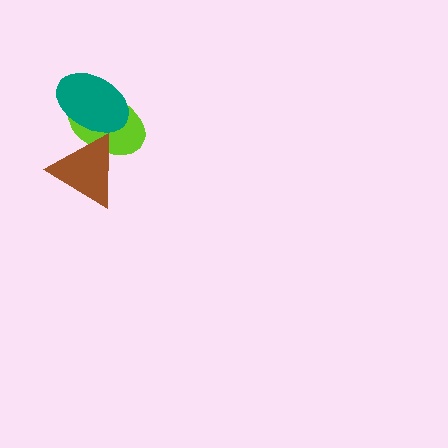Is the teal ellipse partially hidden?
Yes, it is partially covered by another shape.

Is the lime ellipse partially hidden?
Yes, it is partially covered by another shape.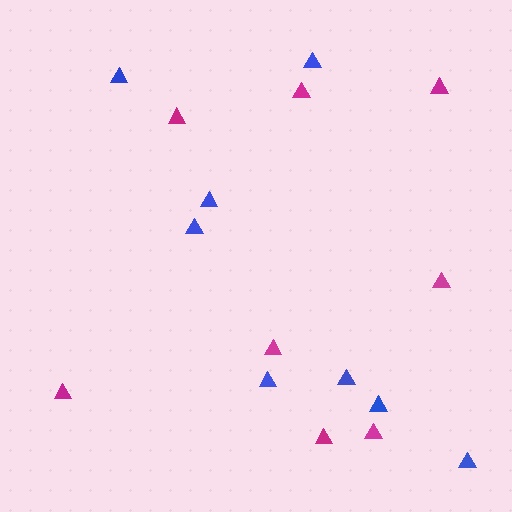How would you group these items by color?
There are 2 groups: one group of blue triangles (8) and one group of magenta triangles (8).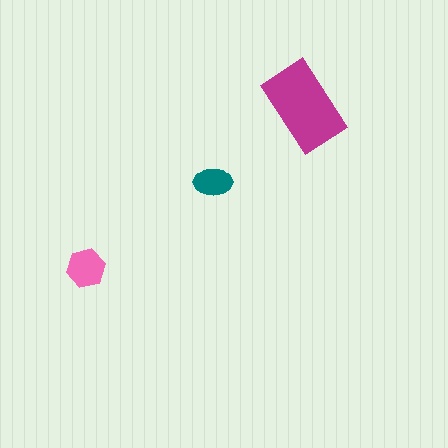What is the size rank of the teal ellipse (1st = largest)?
3rd.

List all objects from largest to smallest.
The magenta rectangle, the pink hexagon, the teal ellipse.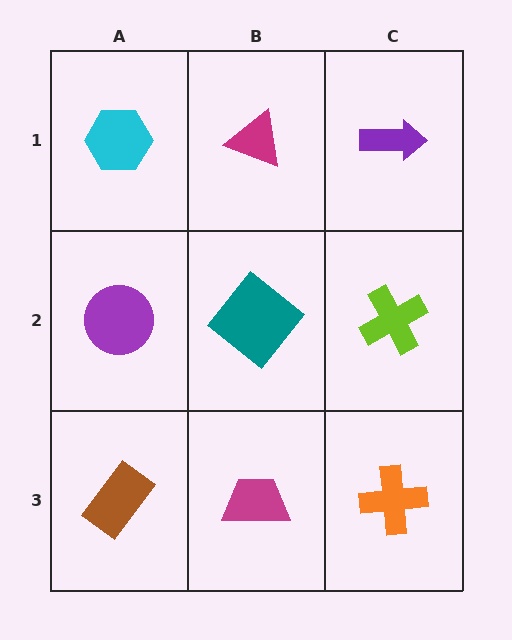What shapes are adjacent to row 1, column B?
A teal diamond (row 2, column B), a cyan hexagon (row 1, column A), a purple arrow (row 1, column C).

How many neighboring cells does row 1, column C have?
2.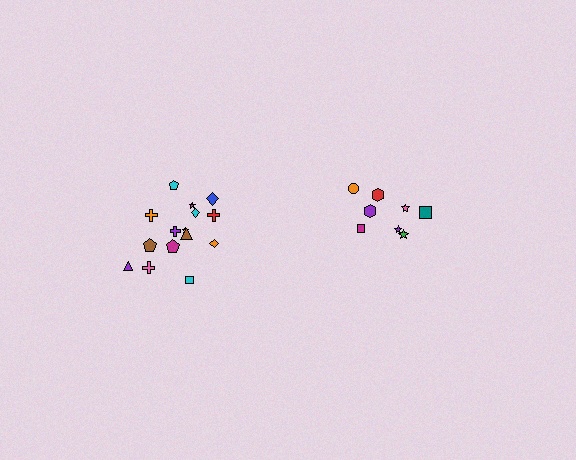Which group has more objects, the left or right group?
The left group.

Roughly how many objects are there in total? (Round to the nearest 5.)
Roughly 25 objects in total.